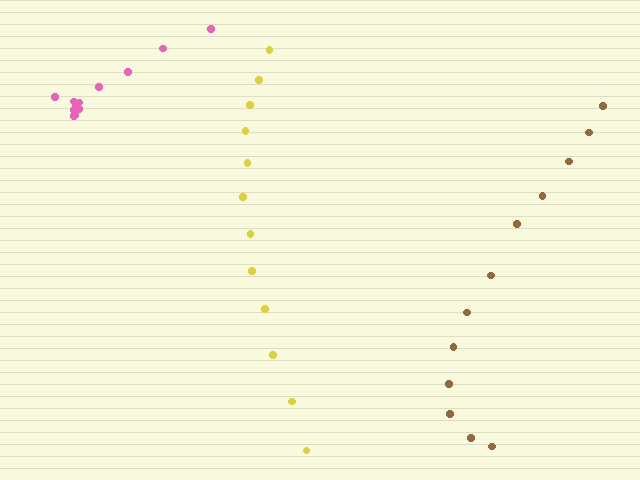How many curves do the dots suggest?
There are 3 distinct paths.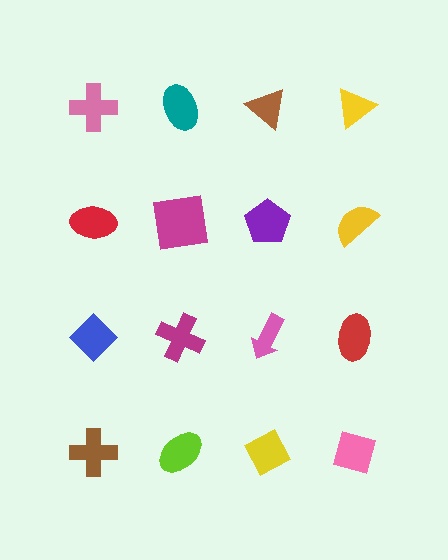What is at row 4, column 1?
A brown cross.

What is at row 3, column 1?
A blue diamond.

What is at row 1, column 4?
A yellow triangle.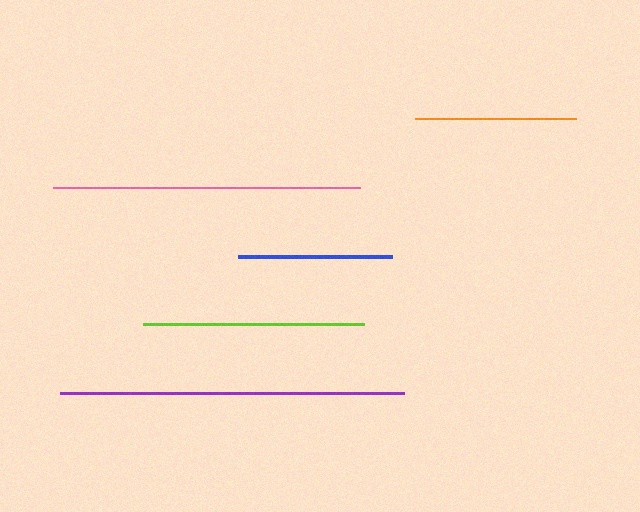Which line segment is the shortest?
The blue line is the shortest at approximately 154 pixels.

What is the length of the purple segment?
The purple segment is approximately 344 pixels long.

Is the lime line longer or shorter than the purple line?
The purple line is longer than the lime line.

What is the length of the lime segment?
The lime segment is approximately 221 pixels long.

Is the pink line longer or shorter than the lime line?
The pink line is longer than the lime line.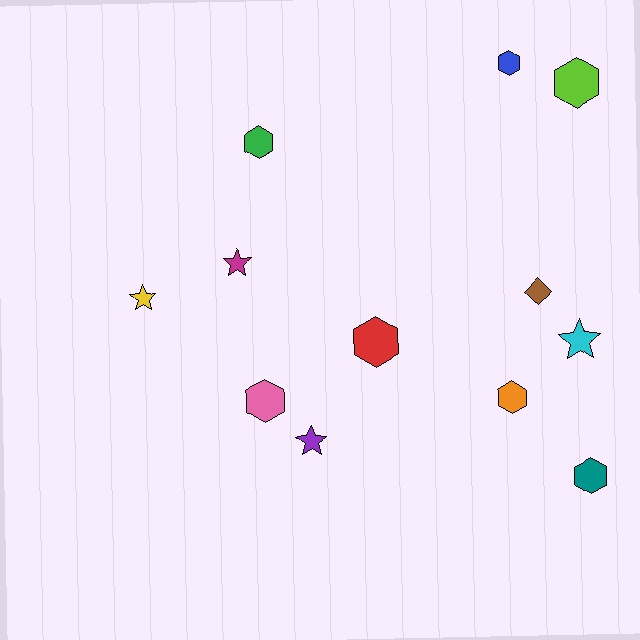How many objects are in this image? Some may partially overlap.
There are 12 objects.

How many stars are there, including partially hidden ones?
There are 4 stars.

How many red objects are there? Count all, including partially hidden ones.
There is 1 red object.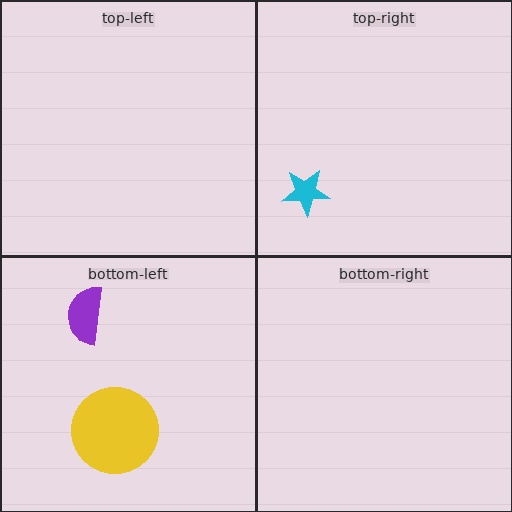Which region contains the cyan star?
The top-right region.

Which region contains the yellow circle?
The bottom-left region.